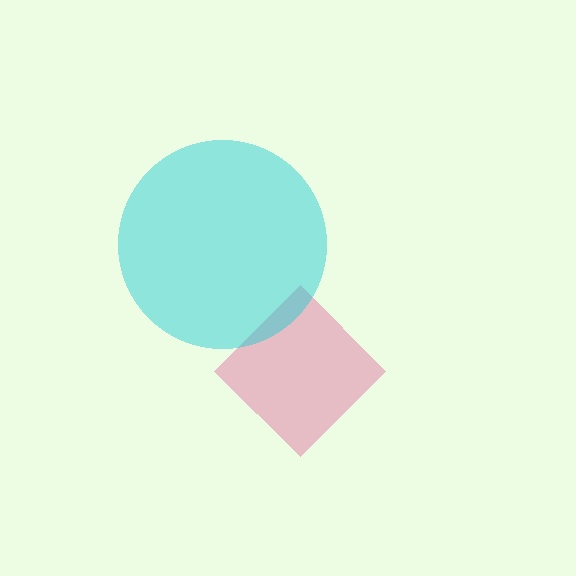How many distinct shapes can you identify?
There are 2 distinct shapes: a pink diamond, a cyan circle.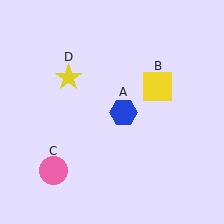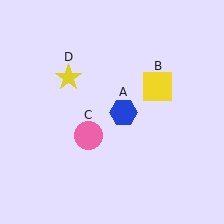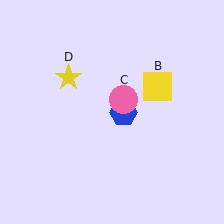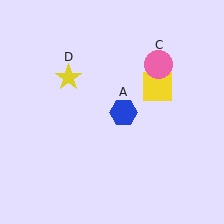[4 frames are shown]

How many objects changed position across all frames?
1 object changed position: pink circle (object C).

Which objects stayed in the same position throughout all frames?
Blue hexagon (object A) and yellow square (object B) and yellow star (object D) remained stationary.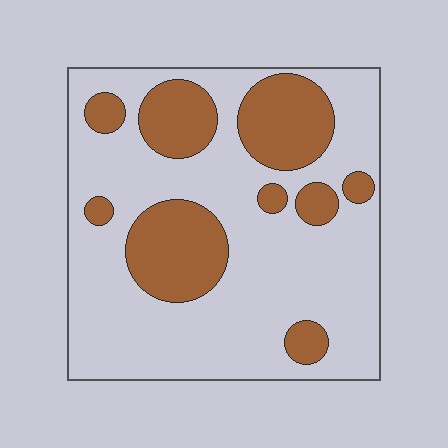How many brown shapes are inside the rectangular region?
9.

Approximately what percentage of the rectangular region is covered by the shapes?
Approximately 30%.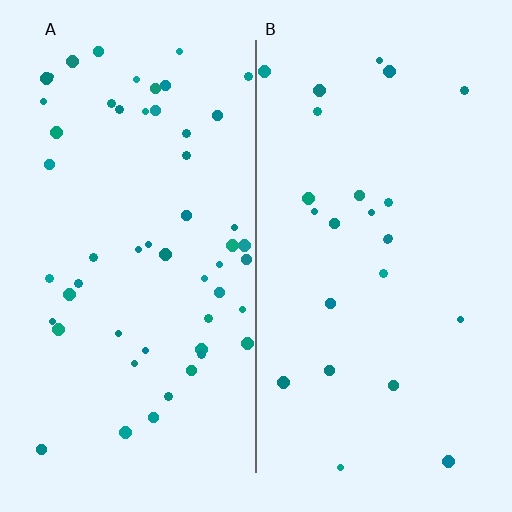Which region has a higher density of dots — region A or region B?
A (the left).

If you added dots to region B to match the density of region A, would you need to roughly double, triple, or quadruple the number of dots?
Approximately double.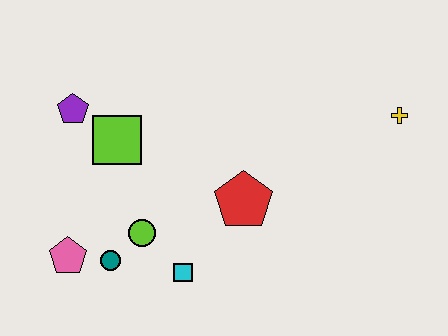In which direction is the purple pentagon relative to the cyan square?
The purple pentagon is above the cyan square.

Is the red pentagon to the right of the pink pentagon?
Yes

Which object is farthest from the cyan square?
The yellow cross is farthest from the cyan square.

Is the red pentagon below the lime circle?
No